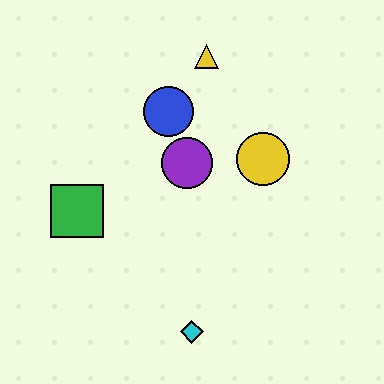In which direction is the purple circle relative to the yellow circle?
The purple circle is to the left of the yellow circle.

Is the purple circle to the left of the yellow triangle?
Yes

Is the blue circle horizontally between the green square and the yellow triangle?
Yes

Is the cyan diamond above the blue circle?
No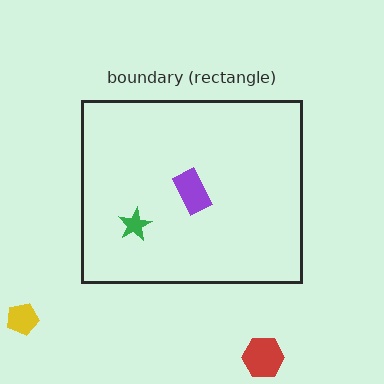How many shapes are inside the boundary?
2 inside, 2 outside.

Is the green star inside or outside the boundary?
Inside.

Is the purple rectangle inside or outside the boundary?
Inside.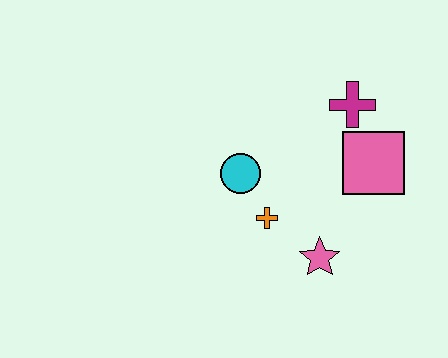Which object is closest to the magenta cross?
The pink square is closest to the magenta cross.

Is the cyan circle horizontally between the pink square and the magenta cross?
No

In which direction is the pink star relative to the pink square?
The pink star is below the pink square.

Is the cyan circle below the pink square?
Yes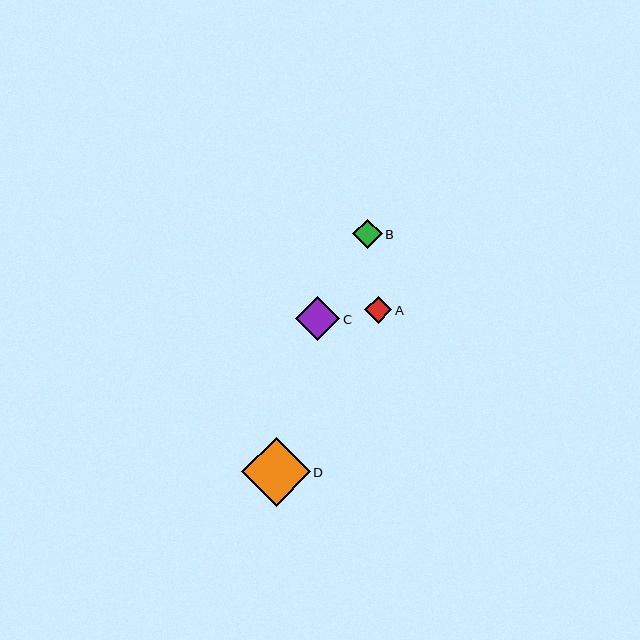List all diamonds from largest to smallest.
From largest to smallest: D, C, B, A.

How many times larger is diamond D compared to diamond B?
Diamond D is approximately 2.3 times the size of diamond B.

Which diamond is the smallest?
Diamond A is the smallest with a size of approximately 27 pixels.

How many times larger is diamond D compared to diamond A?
Diamond D is approximately 2.5 times the size of diamond A.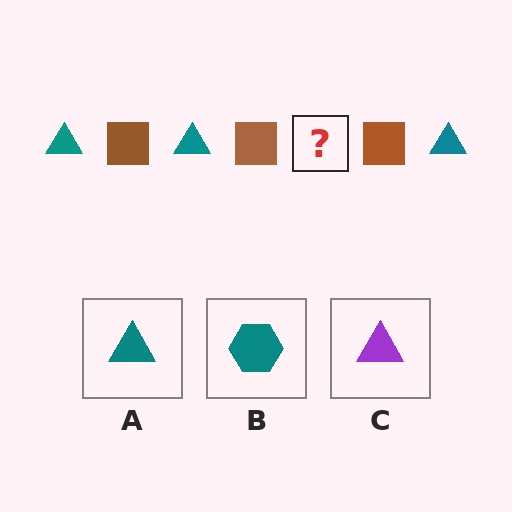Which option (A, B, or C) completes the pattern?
A.